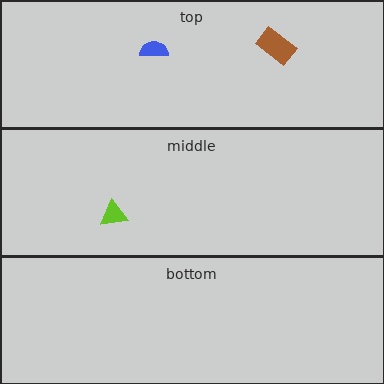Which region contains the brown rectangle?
The top region.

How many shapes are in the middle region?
1.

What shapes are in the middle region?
The lime triangle.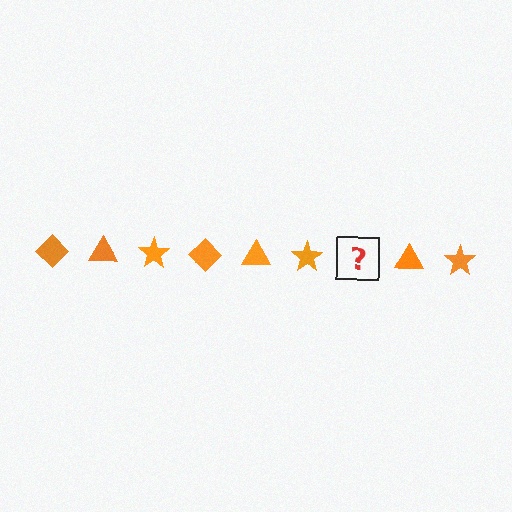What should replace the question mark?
The question mark should be replaced with an orange diamond.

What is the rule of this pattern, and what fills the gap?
The rule is that the pattern cycles through diamond, triangle, star shapes in orange. The gap should be filled with an orange diamond.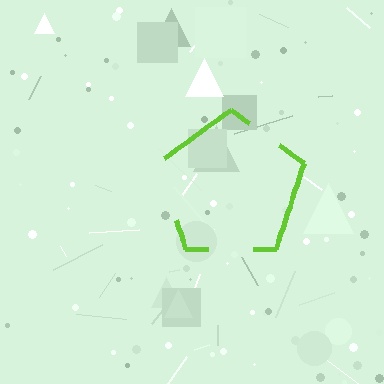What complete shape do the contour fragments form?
The contour fragments form a pentagon.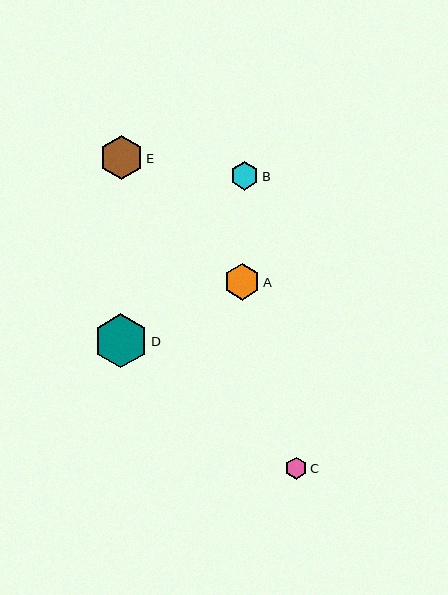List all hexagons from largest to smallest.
From largest to smallest: D, E, A, B, C.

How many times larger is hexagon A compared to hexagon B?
Hexagon A is approximately 1.3 times the size of hexagon B.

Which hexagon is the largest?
Hexagon D is the largest with a size of approximately 54 pixels.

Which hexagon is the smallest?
Hexagon C is the smallest with a size of approximately 22 pixels.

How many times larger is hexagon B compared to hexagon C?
Hexagon B is approximately 1.3 times the size of hexagon C.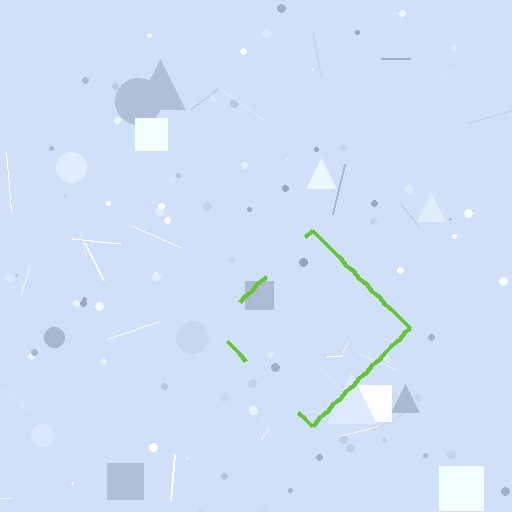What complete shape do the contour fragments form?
The contour fragments form a diamond.